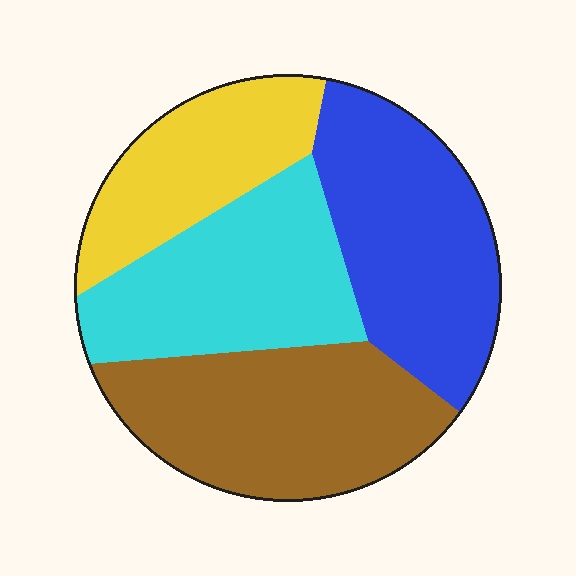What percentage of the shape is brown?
Brown takes up between a sixth and a third of the shape.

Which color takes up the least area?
Yellow, at roughly 20%.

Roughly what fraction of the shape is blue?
Blue takes up between a sixth and a third of the shape.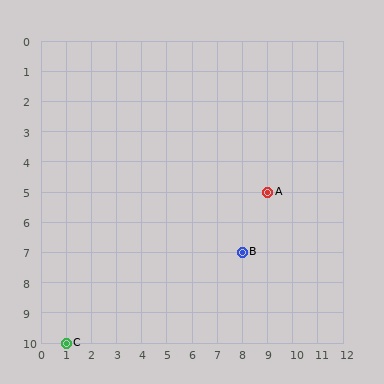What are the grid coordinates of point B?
Point B is at grid coordinates (8, 7).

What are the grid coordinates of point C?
Point C is at grid coordinates (1, 10).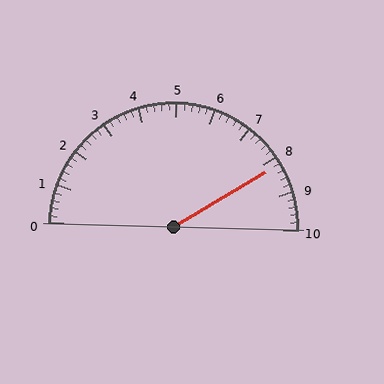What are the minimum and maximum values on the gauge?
The gauge ranges from 0 to 10.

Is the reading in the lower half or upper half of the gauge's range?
The reading is in the upper half of the range (0 to 10).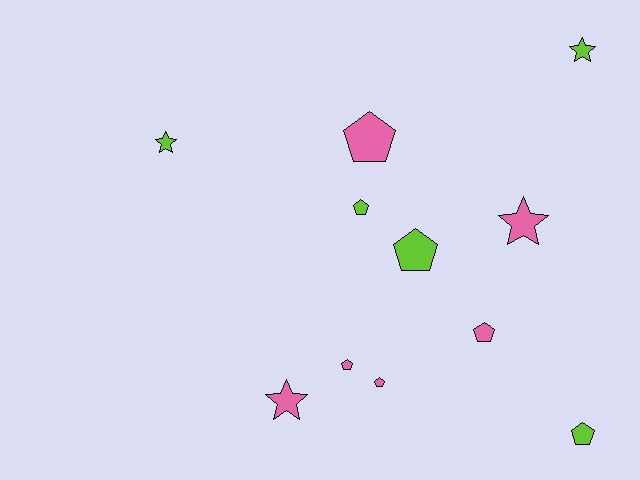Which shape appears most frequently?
Pentagon, with 7 objects.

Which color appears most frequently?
Pink, with 6 objects.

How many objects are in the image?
There are 11 objects.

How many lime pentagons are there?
There are 3 lime pentagons.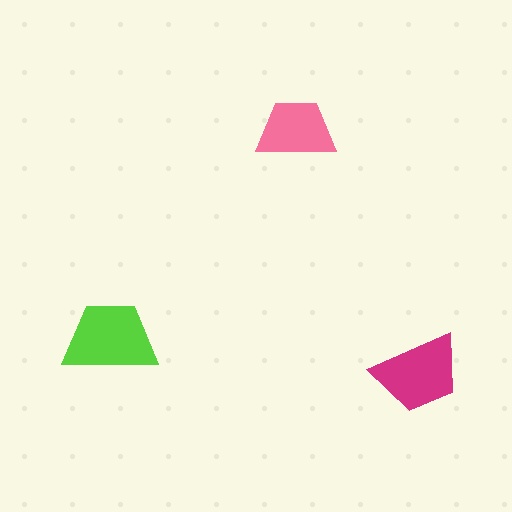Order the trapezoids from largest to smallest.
the lime one, the magenta one, the pink one.